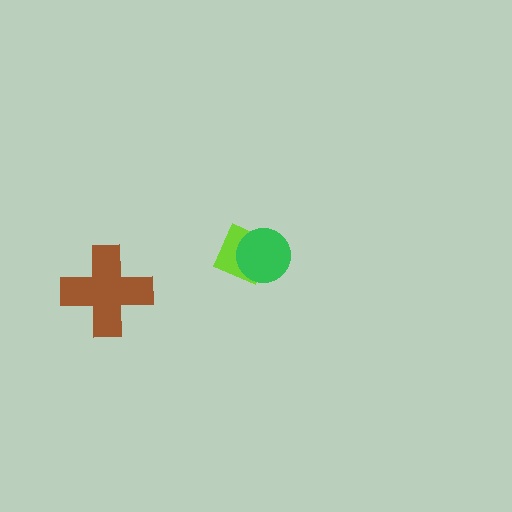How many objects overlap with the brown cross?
0 objects overlap with the brown cross.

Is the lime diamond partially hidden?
Yes, it is partially covered by another shape.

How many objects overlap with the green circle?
1 object overlaps with the green circle.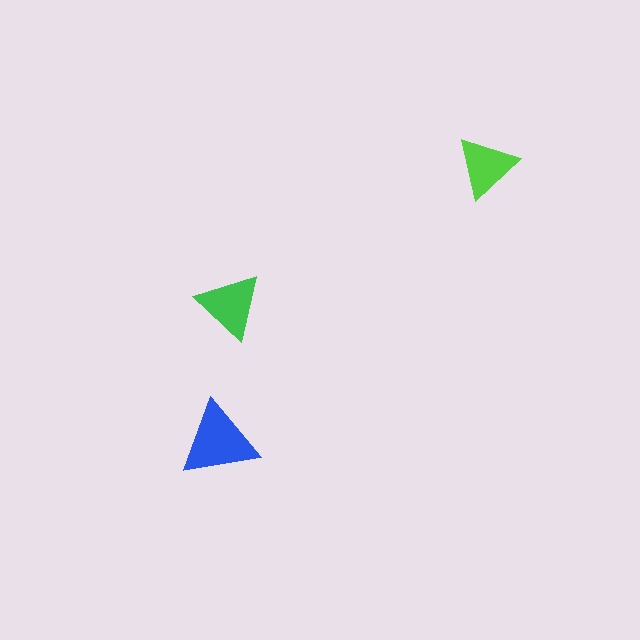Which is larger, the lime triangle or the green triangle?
The green one.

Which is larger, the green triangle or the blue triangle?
The blue one.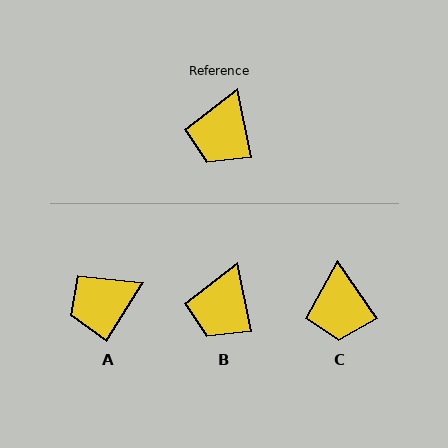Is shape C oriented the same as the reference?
No, it is off by about 23 degrees.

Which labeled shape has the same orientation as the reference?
B.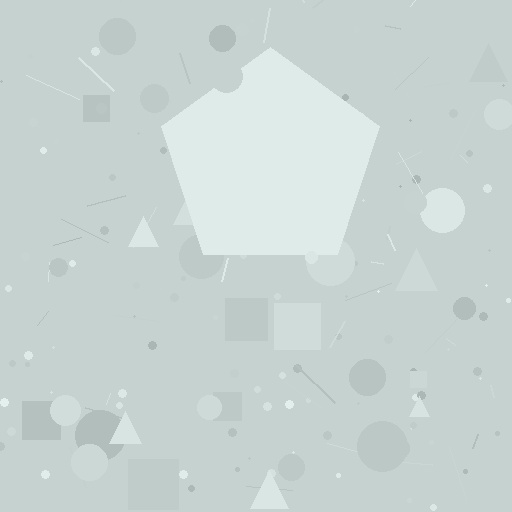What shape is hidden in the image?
A pentagon is hidden in the image.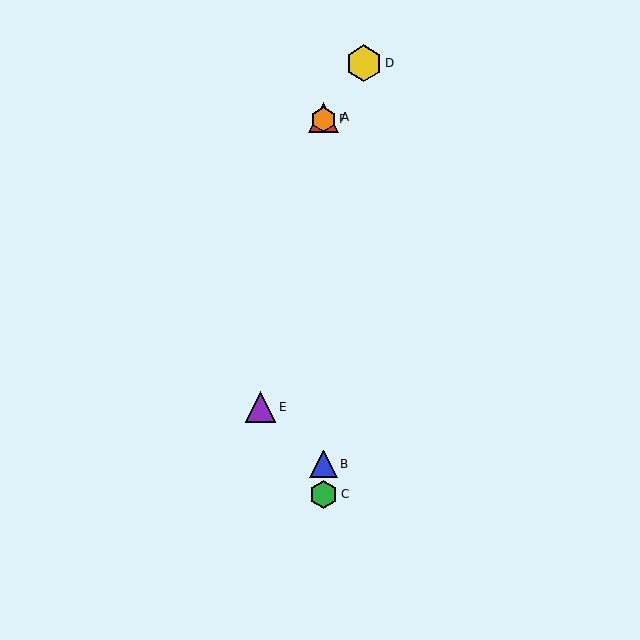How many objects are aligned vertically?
4 objects (A, B, C, F) are aligned vertically.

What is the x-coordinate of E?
Object E is at x≈261.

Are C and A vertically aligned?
Yes, both are at x≈324.